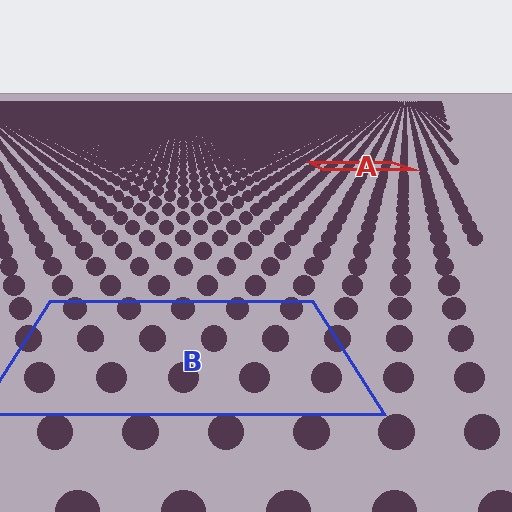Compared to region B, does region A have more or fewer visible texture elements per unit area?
Region A has more texture elements per unit area — they are packed more densely because it is farther away.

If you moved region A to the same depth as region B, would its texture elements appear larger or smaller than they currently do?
They would appear larger. At a closer depth, the same texture elements are projected at a bigger on-screen size.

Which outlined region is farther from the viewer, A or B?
Region A is farther from the viewer — the texture elements inside it appear smaller and more densely packed.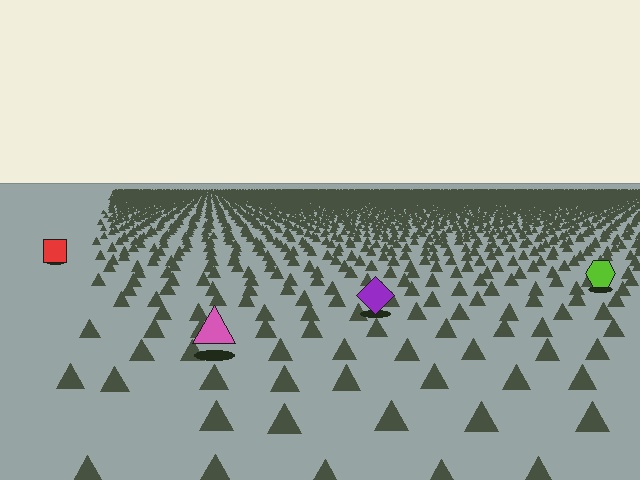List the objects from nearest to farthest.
From nearest to farthest: the pink triangle, the purple diamond, the lime hexagon, the red square.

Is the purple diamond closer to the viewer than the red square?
Yes. The purple diamond is closer — you can tell from the texture gradient: the ground texture is coarser near it.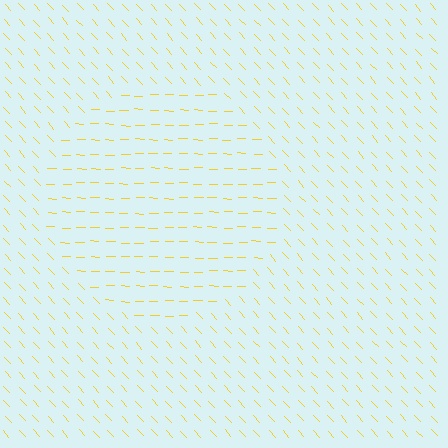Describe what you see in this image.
The image is filled with small yellow line segments. A circle region in the image has lines oriented differently from the surrounding lines, creating a visible texture boundary.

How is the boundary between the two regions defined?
The boundary is defined purely by a change in line orientation (approximately 45 degrees difference). All lines are the same color and thickness.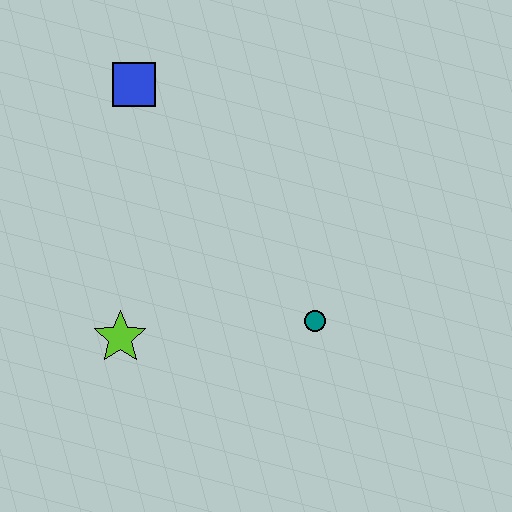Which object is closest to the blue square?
The lime star is closest to the blue square.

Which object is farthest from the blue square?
The teal circle is farthest from the blue square.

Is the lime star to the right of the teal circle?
No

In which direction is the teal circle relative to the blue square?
The teal circle is below the blue square.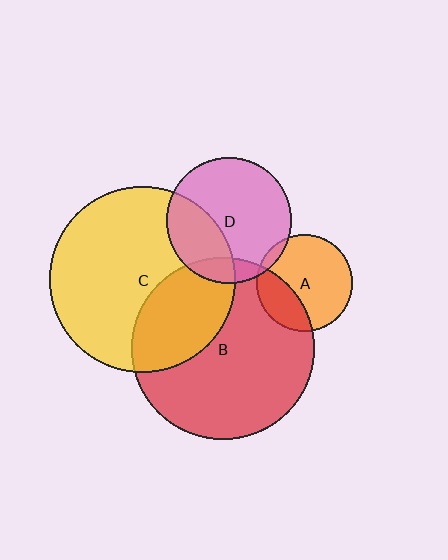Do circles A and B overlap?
Yes.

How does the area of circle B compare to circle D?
Approximately 2.1 times.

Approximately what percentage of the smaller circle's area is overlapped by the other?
Approximately 30%.